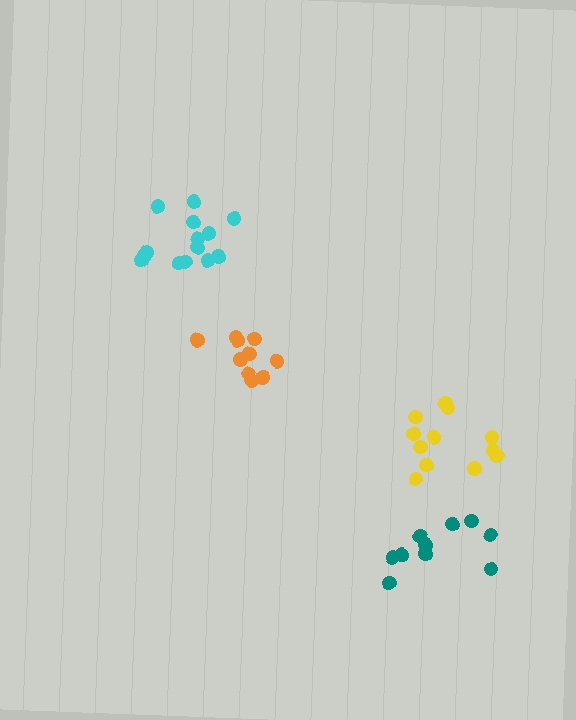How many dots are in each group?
Group 1: 14 dots, Group 2: 10 dots, Group 3: 10 dots, Group 4: 12 dots (46 total).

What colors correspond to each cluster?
The clusters are colored: cyan, orange, teal, yellow.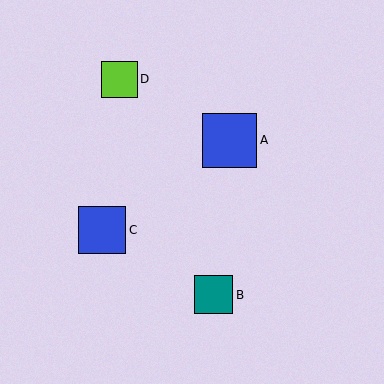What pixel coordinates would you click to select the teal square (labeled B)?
Click at (214, 295) to select the teal square B.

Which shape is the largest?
The blue square (labeled A) is the largest.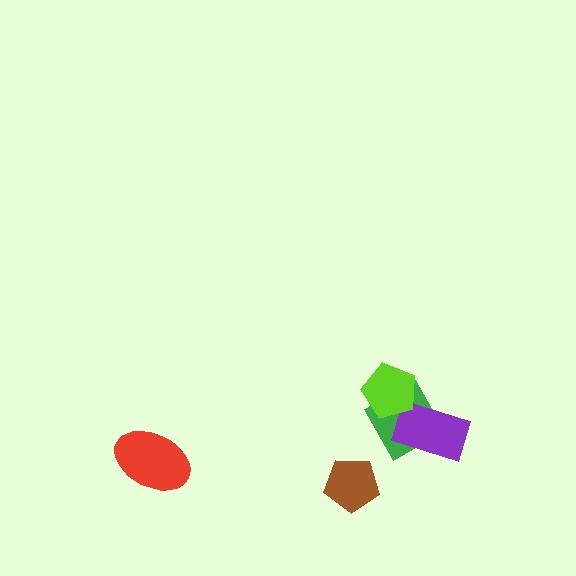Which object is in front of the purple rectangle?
The lime pentagon is in front of the purple rectangle.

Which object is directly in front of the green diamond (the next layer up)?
The purple rectangle is directly in front of the green diamond.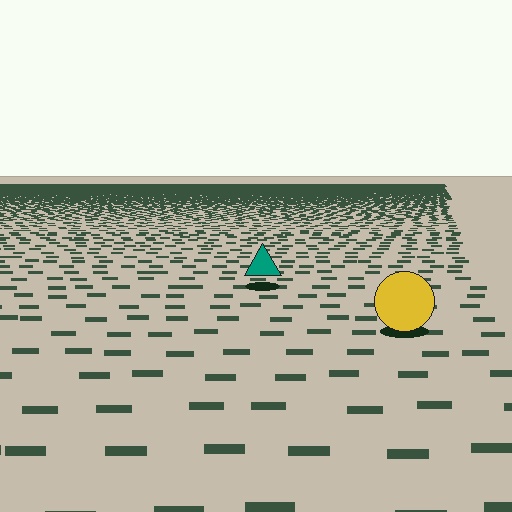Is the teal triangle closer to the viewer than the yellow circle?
No. The yellow circle is closer — you can tell from the texture gradient: the ground texture is coarser near it.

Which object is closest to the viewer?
The yellow circle is closest. The texture marks near it are larger and more spread out.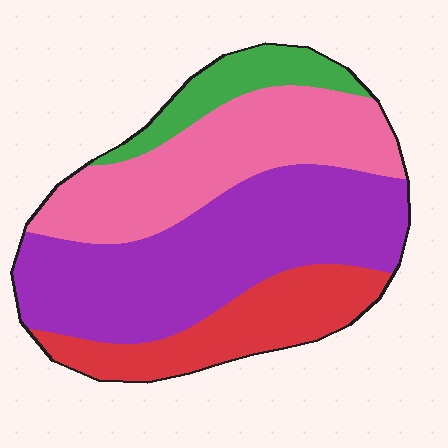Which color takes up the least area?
Green, at roughly 10%.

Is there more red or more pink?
Pink.